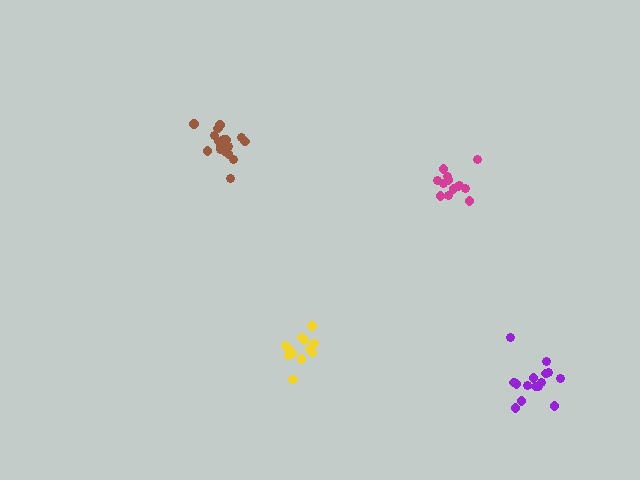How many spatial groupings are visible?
There are 4 spatial groupings.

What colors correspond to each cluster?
The clusters are colored: purple, yellow, magenta, brown.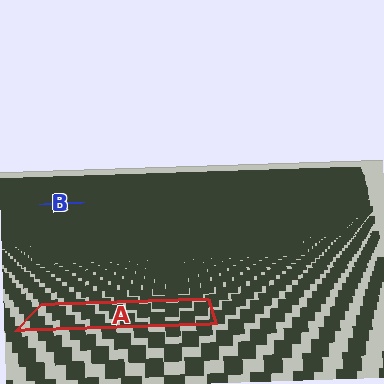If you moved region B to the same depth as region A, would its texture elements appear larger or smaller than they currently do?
They would appear larger. At a closer depth, the same texture elements are projected at a bigger on-screen size.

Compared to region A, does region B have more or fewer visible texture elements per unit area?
Region B has more texture elements per unit area — they are packed more densely because it is farther away.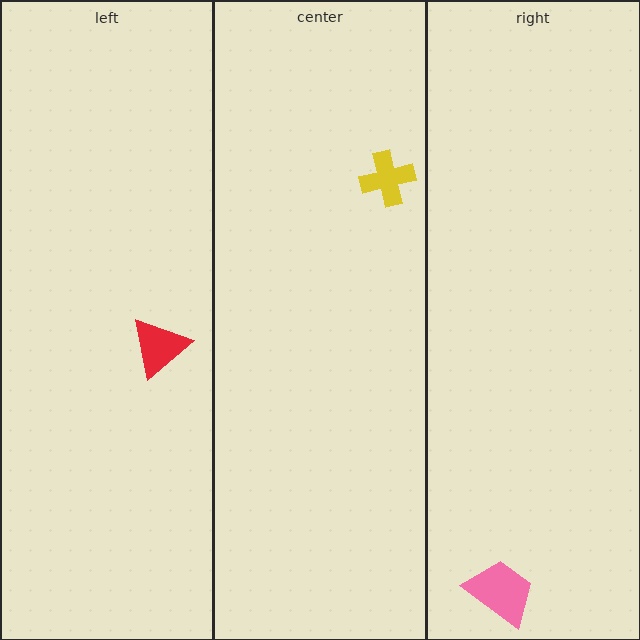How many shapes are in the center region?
1.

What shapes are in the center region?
The yellow cross.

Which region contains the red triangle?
The left region.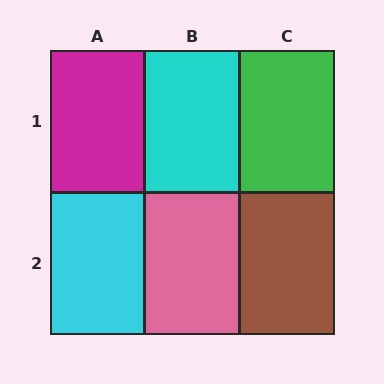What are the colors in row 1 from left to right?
Magenta, cyan, green.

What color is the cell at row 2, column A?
Cyan.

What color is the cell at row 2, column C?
Brown.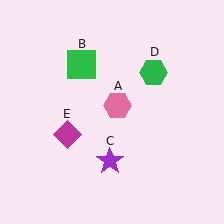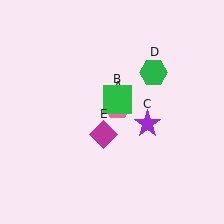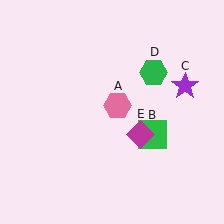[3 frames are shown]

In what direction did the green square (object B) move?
The green square (object B) moved down and to the right.